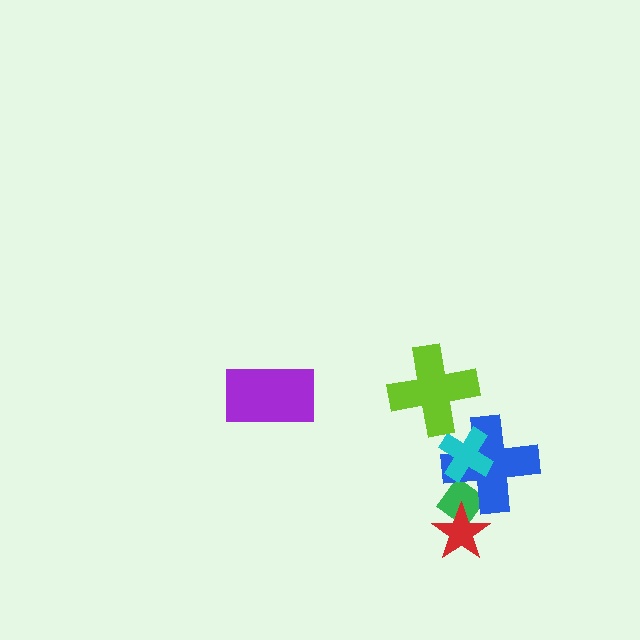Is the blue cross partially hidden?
Yes, it is partially covered by another shape.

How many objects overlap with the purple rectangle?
0 objects overlap with the purple rectangle.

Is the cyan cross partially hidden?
No, no other shape covers it.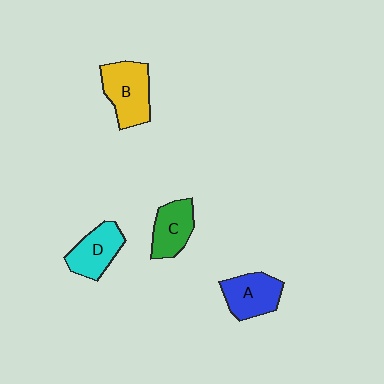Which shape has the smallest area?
Shape C (green).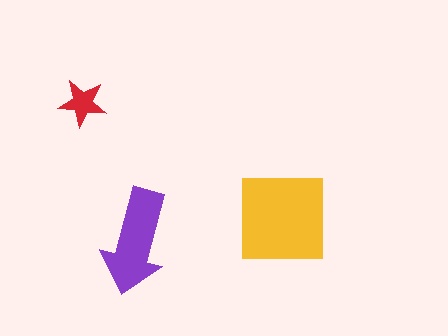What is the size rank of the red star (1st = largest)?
3rd.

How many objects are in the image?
There are 3 objects in the image.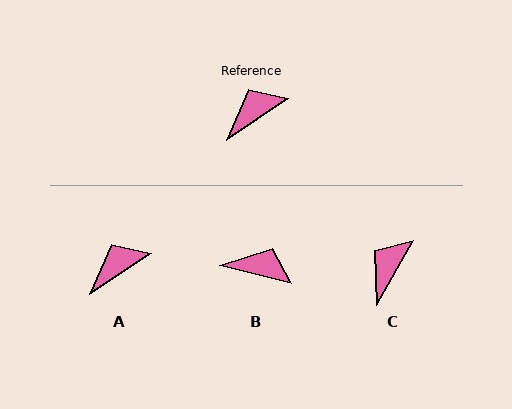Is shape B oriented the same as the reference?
No, it is off by about 48 degrees.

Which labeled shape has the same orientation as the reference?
A.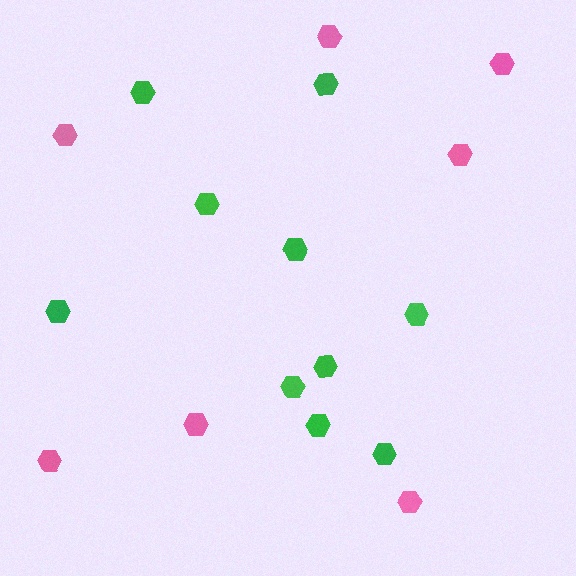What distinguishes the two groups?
There are 2 groups: one group of pink hexagons (7) and one group of green hexagons (10).